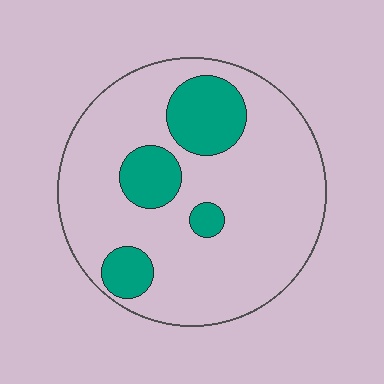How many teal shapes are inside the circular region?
4.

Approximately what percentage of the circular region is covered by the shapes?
Approximately 20%.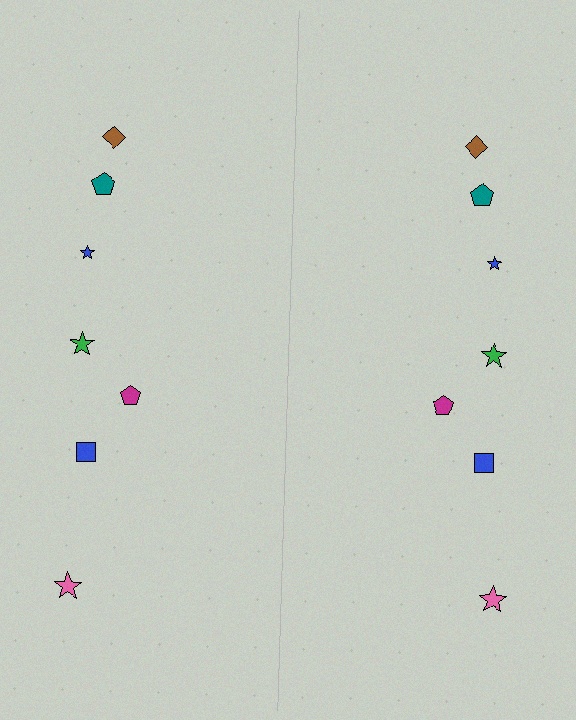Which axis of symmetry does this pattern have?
The pattern has a vertical axis of symmetry running through the center of the image.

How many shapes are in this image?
There are 14 shapes in this image.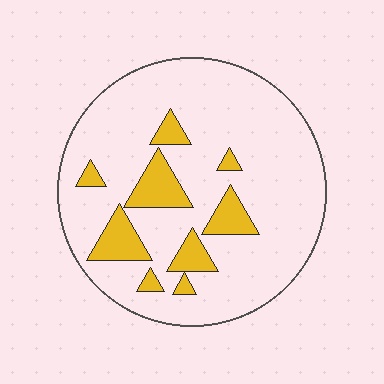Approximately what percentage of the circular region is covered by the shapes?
Approximately 15%.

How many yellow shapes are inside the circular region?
9.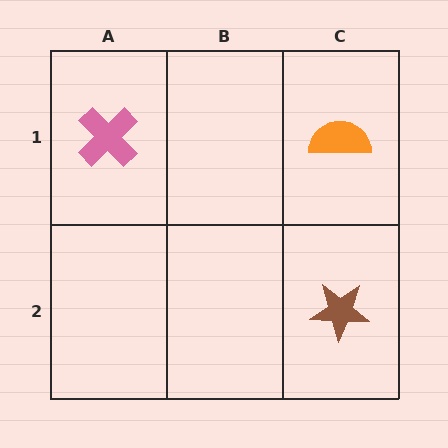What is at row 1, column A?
A pink cross.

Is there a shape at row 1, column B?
No, that cell is empty.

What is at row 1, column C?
An orange semicircle.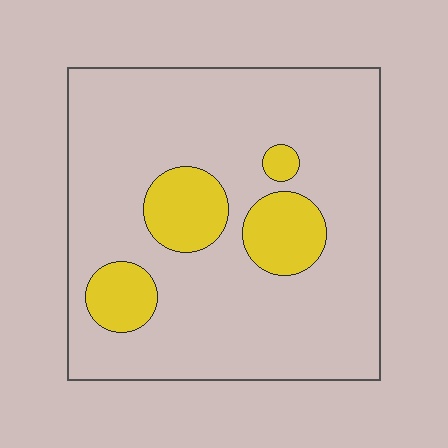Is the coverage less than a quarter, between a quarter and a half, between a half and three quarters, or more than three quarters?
Less than a quarter.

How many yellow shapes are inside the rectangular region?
4.